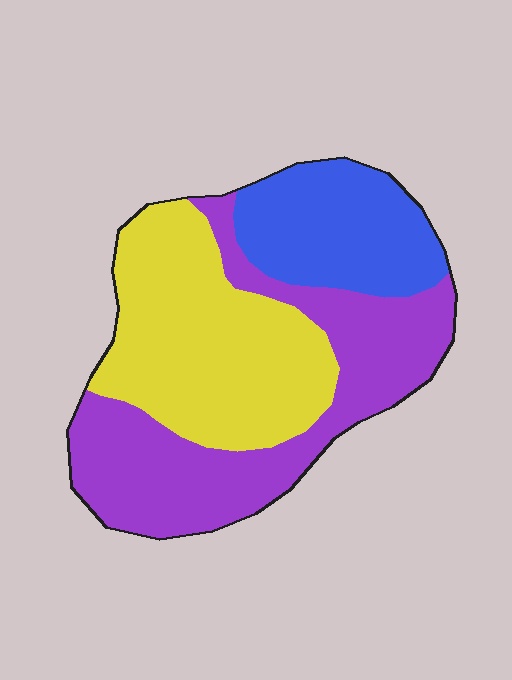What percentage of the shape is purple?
Purple takes up about two fifths (2/5) of the shape.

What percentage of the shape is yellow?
Yellow takes up about three eighths (3/8) of the shape.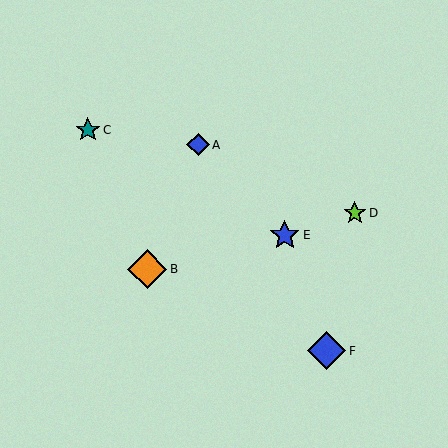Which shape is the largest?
The orange diamond (labeled B) is the largest.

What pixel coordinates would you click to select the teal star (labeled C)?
Click at (88, 130) to select the teal star C.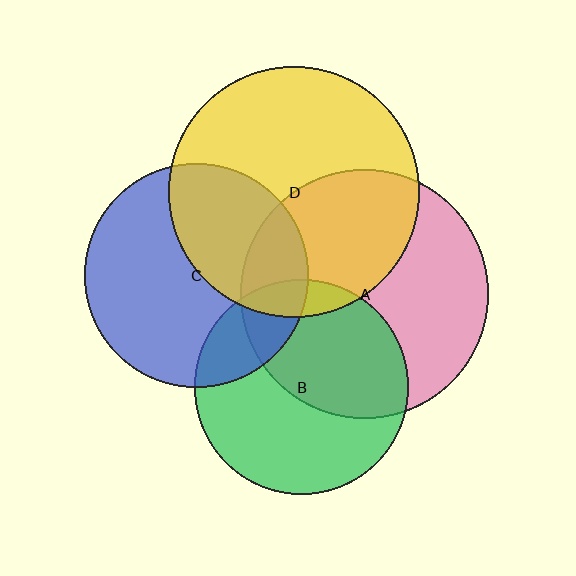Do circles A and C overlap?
Yes.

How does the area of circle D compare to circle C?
Approximately 1.3 times.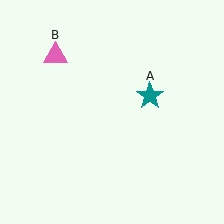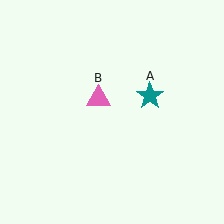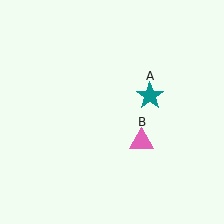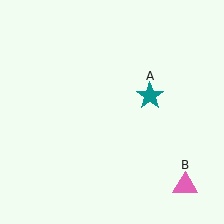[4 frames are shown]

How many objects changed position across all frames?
1 object changed position: pink triangle (object B).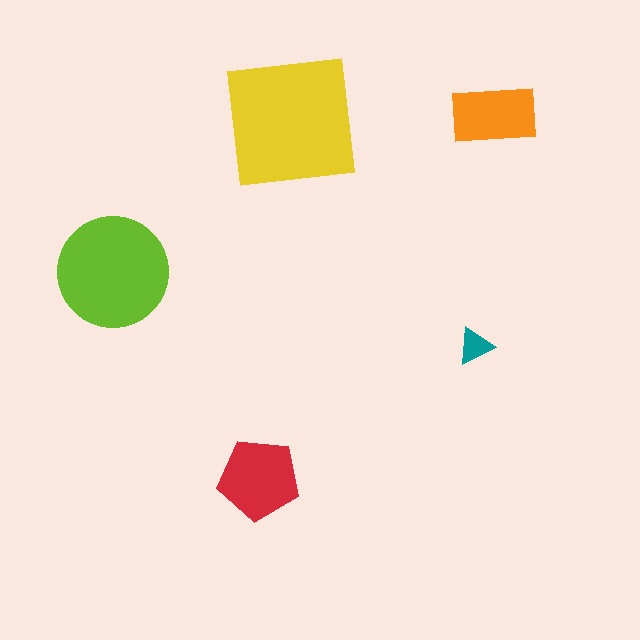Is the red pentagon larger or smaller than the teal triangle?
Larger.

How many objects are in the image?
There are 5 objects in the image.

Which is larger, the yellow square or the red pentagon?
The yellow square.